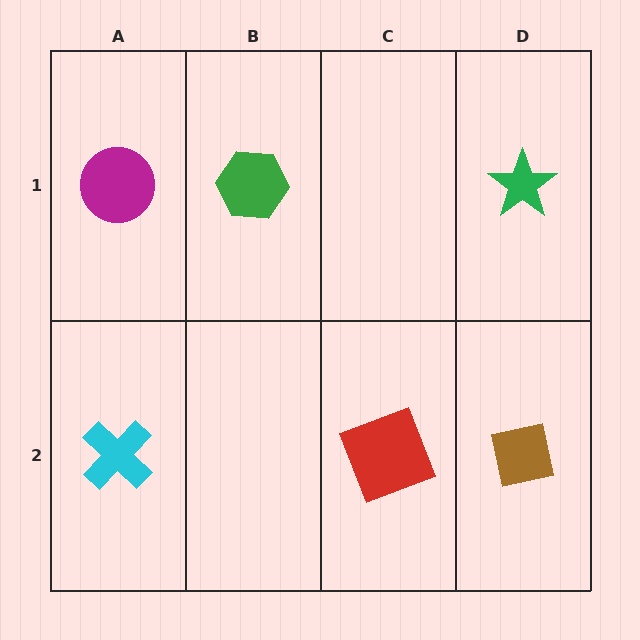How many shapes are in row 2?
3 shapes.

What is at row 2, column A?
A cyan cross.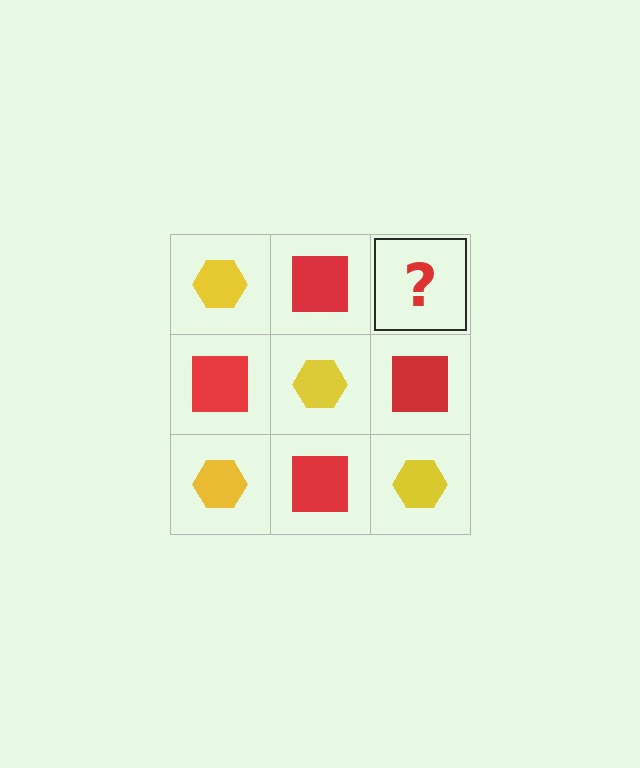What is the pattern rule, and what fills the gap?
The rule is that it alternates yellow hexagon and red square in a checkerboard pattern. The gap should be filled with a yellow hexagon.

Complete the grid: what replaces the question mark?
The question mark should be replaced with a yellow hexagon.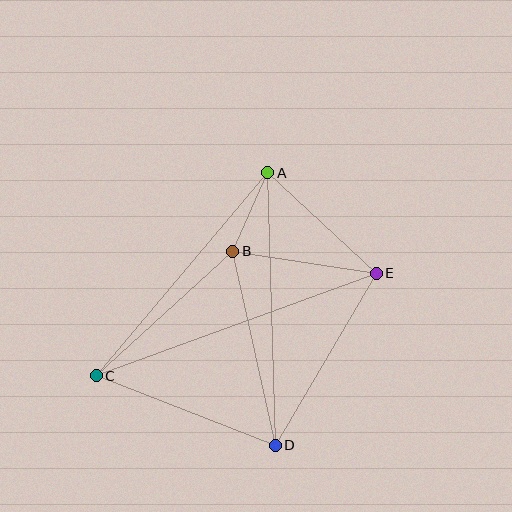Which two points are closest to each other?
Points A and B are closest to each other.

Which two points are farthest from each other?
Points C and E are farthest from each other.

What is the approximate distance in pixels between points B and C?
The distance between B and C is approximately 185 pixels.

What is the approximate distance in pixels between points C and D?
The distance between C and D is approximately 192 pixels.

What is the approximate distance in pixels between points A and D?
The distance between A and D is approximately 273 pixels.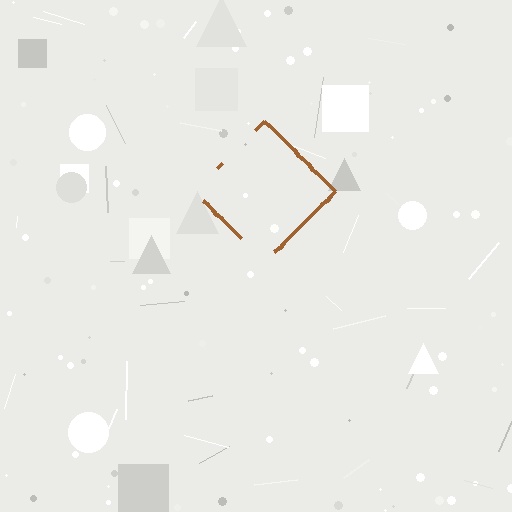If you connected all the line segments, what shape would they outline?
They would outline a diamond.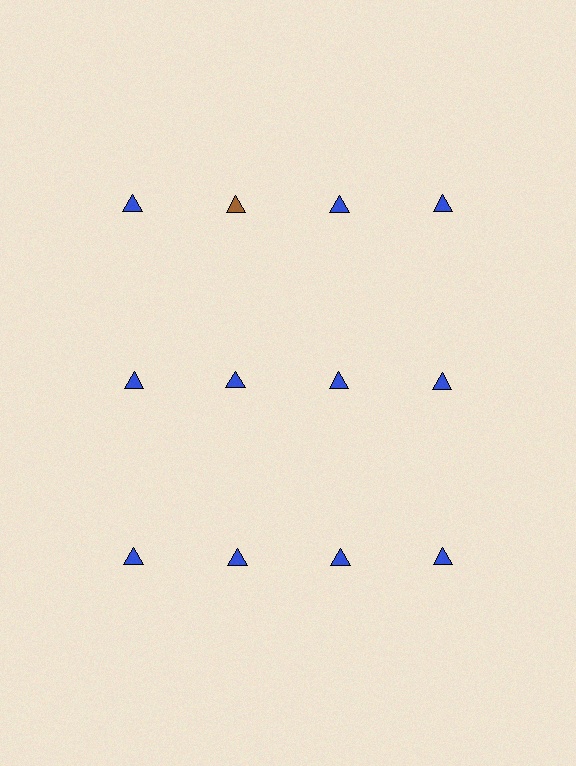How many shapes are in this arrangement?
There are 12 shapes arranged in a grid pattern.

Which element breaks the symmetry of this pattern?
The brown triangle in the top row, second from left column breaks the symmetry. All other shapes are blue triangles.